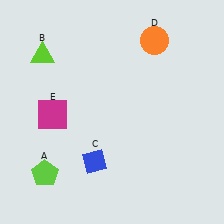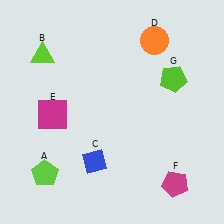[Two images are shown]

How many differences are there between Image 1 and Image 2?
There are 2 differences between the two images.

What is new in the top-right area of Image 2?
A lime pentagon (G) was added in the top-right area of Image 2.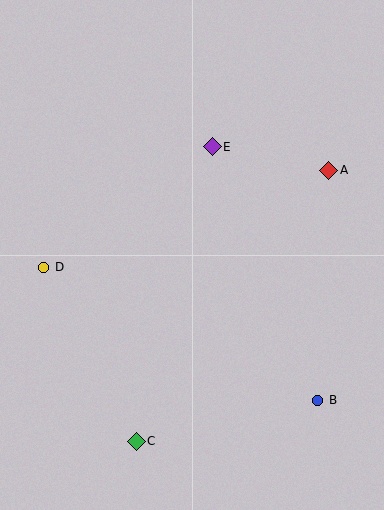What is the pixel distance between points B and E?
The distance between B and E is 275 pixels.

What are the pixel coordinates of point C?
Point C is at (136, 441).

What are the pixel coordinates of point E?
Point E is at (212, 147).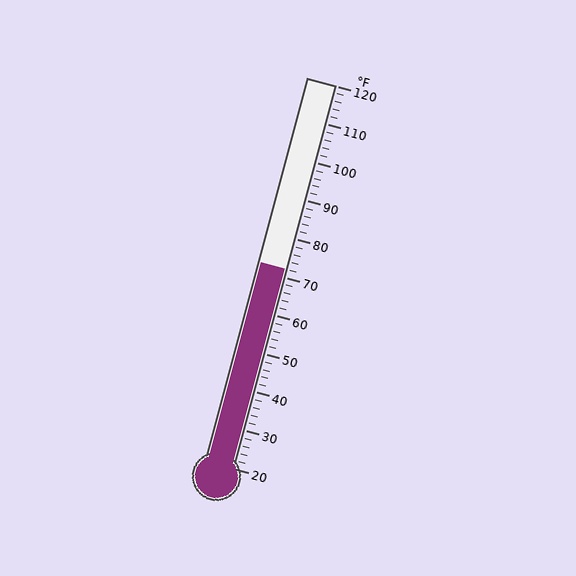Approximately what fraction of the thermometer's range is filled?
The thermometer is filled to approximately 50% of its range.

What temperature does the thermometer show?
The thermometer shows approximately 72°F.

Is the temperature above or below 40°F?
The temperature is above 40°F.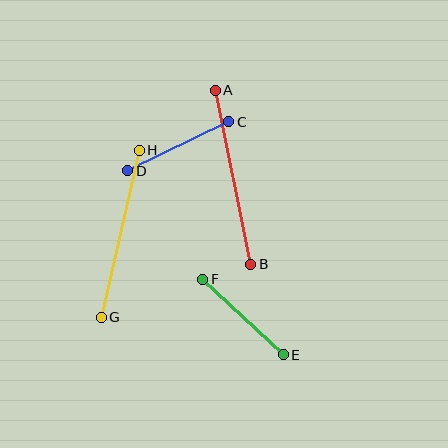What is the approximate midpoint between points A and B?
The midpoint is at approximately (233, 177) pixels.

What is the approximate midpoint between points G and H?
The midpoint is at approximately (120, 234) pixels.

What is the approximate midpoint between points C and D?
The midpoint is at approximately (178, 146) pixels.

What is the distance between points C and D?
The distance is approximately 112 pixels.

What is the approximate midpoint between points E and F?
The midpoint is at approximately (243, 317) pixels.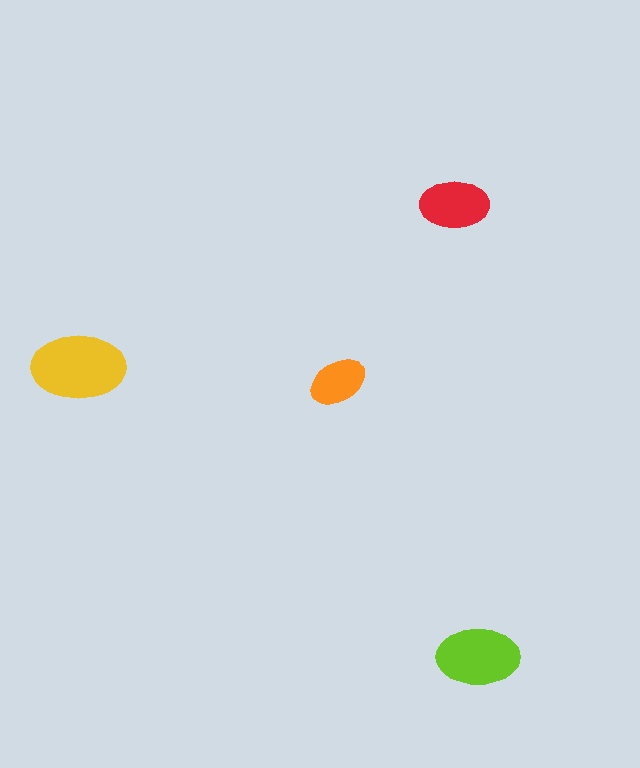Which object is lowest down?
The lime ellipse is bottommost.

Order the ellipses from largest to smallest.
the yellow one, the lime one, the red one, the orange one.